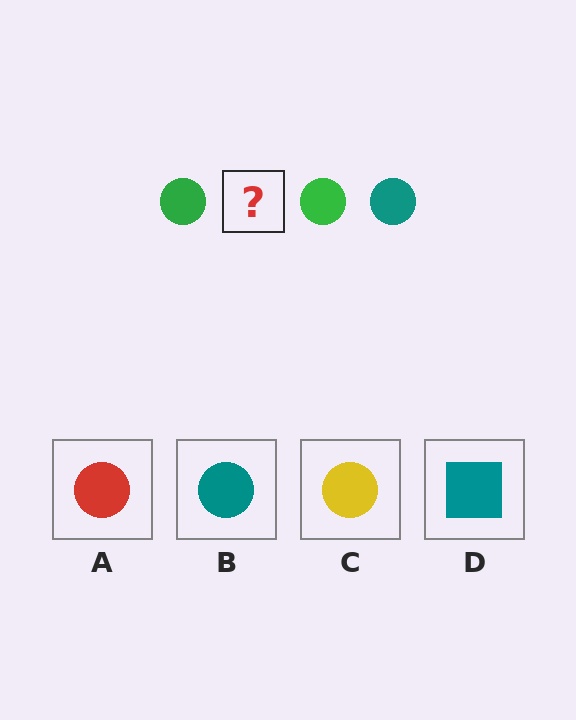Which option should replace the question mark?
Option B.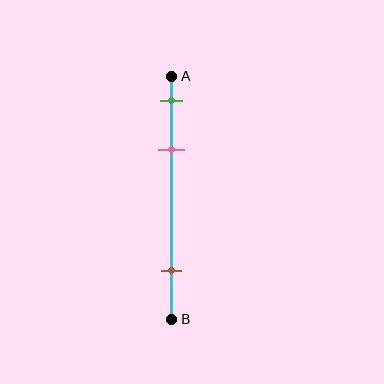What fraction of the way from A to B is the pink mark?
The pink mark is approximately 30% (0.3) of the way from A to B.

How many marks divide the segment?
There are 3 marks dividing the segment.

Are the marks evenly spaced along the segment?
No, the marks are not evenly spaced.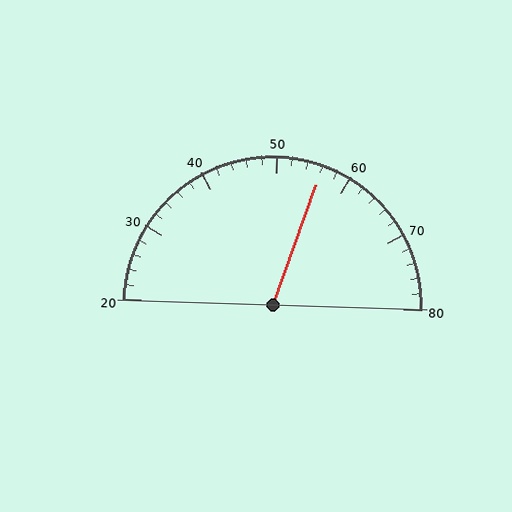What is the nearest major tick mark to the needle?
The nearest major tick mark is 60.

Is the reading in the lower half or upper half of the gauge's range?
The reading is in the upper half of the range (20 to 80).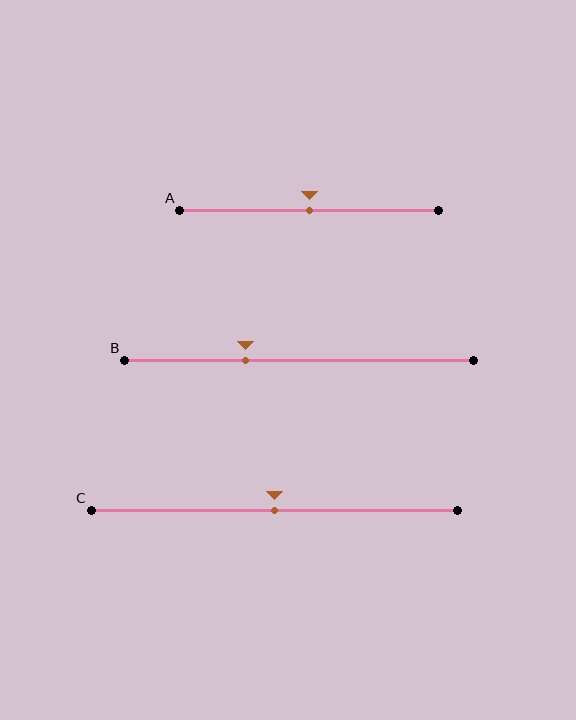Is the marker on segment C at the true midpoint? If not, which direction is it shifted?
Yes, the marker on segment C is at the true midpoint.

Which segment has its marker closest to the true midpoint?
Segment A has its marker closest to the true midpoint.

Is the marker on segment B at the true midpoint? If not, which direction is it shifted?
No, the marker on segment B is shifted to the left by about 15% of the segment length.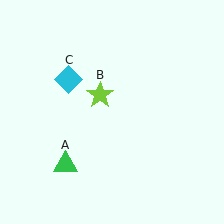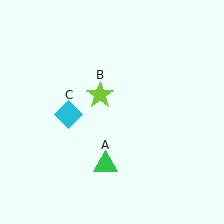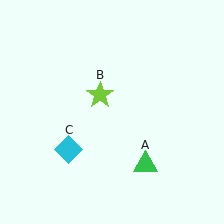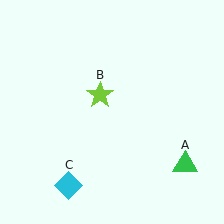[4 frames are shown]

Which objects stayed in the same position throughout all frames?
Lime star (object B) remained stationary.